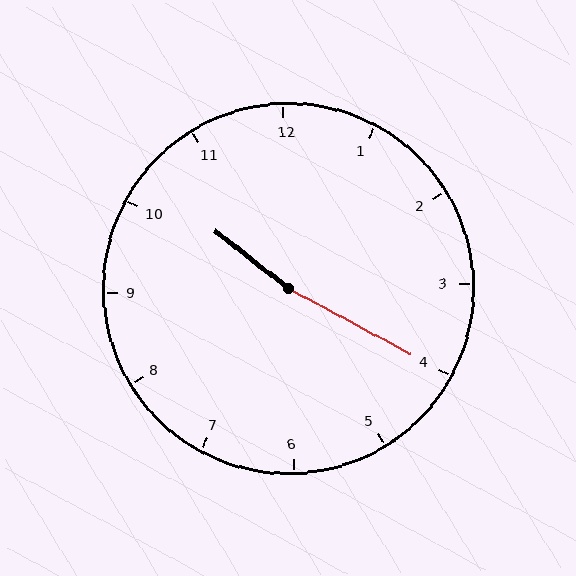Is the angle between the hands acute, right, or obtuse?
It is obtuse.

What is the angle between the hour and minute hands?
Approximately 170 degrees.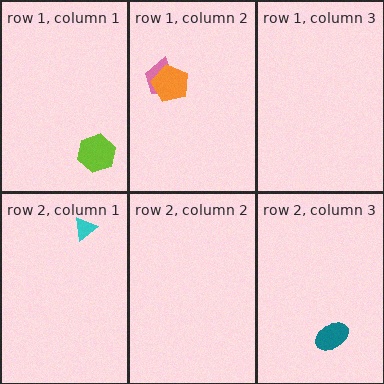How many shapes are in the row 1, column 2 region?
2.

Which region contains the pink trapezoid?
The row 1, column 2 region.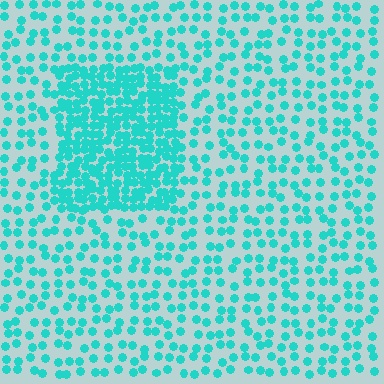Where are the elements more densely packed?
The elements are more densely packed inside the rectangle boundary.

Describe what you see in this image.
The image contains small cyan elements arranged at two different densities. A rectangle-shaped region is visible where the elements are more densely packed than the surrounding area.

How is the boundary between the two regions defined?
The boundary is defined by a change in element density (approximately 2.4x ratio). All elements are the same color, size, and shape.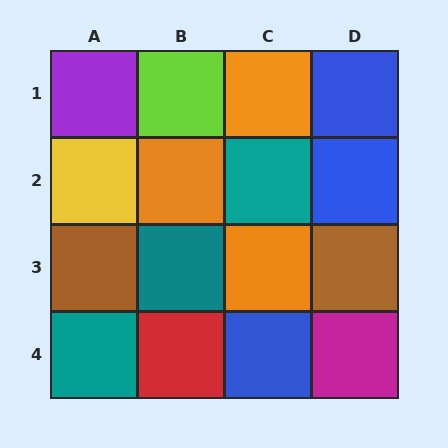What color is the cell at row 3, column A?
Brown.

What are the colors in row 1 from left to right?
Purple, lime, orange, blue.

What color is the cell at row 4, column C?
Blue.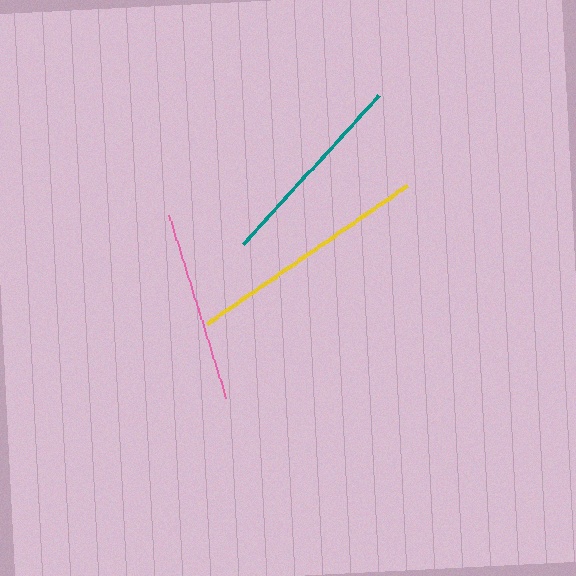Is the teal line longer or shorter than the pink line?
The teal line is longer than the pink line.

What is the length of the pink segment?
The pink segment is approximately 192 pixels long.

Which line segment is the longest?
The yellow line is the longest at approximately 243 pixels.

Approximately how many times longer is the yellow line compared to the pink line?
The yellow line is approximately 1.3 times the length of the pink line.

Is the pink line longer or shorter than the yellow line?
The yellow line is longer than the pink line.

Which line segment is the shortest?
The pink line is the shortest at approximately 192 pixels.